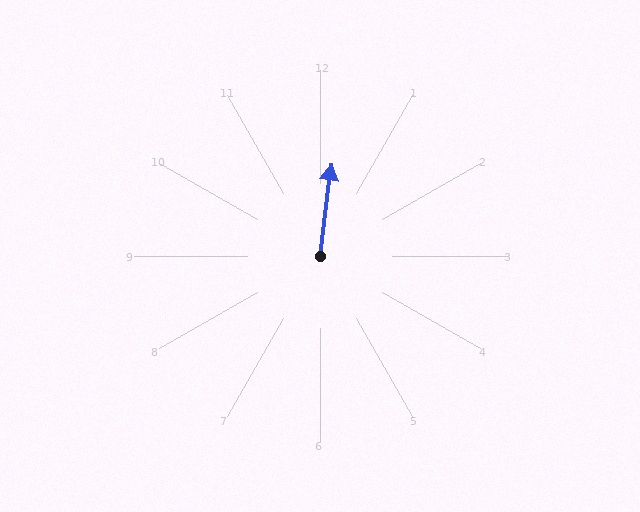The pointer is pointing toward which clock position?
Roughly 12 o'clock.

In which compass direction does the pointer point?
North.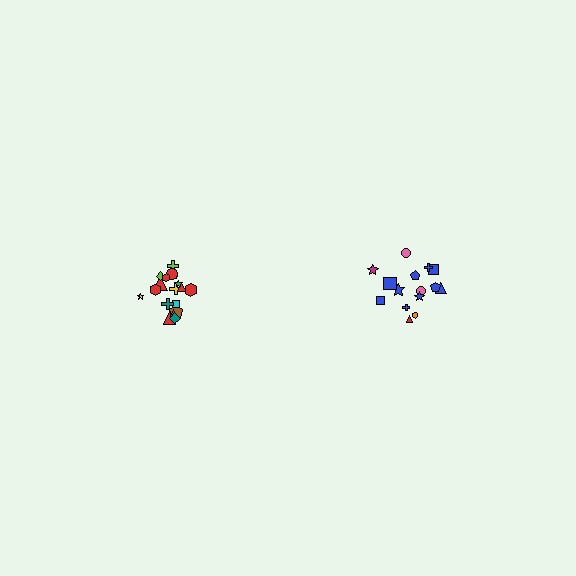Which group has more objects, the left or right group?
The left group.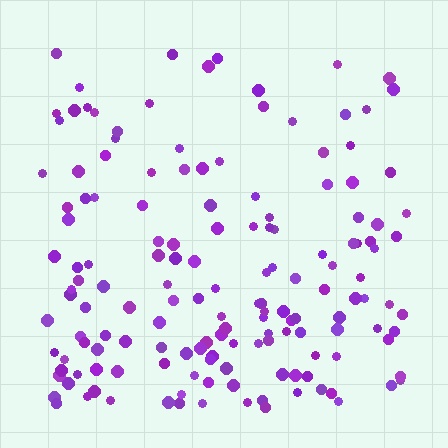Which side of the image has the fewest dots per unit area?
The top.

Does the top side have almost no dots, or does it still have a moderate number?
Still a moderate number, just noticeably fewer than the bottom.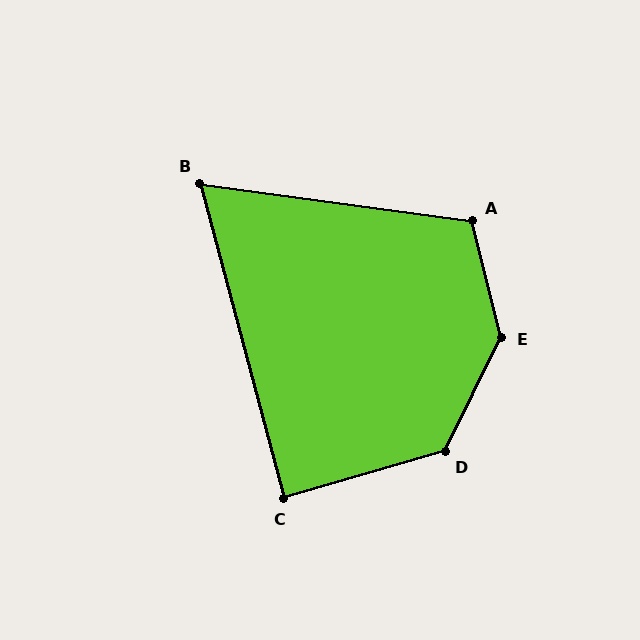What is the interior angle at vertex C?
Approximately 89 degrees (approximately right).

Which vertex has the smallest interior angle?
B, at approximately 67 degrees.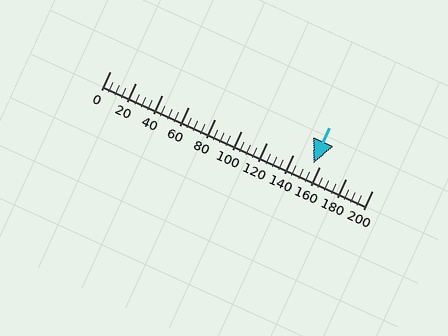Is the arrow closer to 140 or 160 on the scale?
The arrow is closer to 160.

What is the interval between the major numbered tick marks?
The major tick marks are spaced 20 units apart.